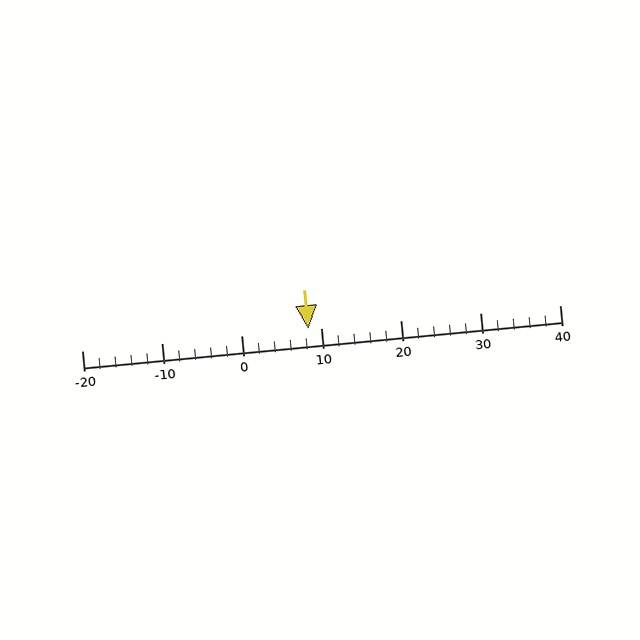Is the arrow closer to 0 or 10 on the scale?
The arrow is closer to 10.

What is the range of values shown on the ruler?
The ruler shows values from -20 to 40.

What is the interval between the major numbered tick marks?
The major tick marks are spaced 10 units apart.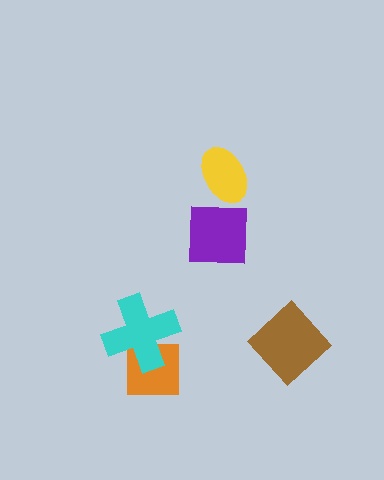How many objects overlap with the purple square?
0 objects overlap with the purple square.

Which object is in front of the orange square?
The cyan cross is in front of the orange square.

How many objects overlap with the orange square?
1 object overlaps with the orange square.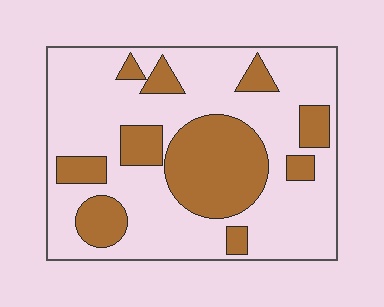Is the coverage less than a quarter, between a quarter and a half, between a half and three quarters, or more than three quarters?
Between a quarter and a half.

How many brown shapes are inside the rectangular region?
10.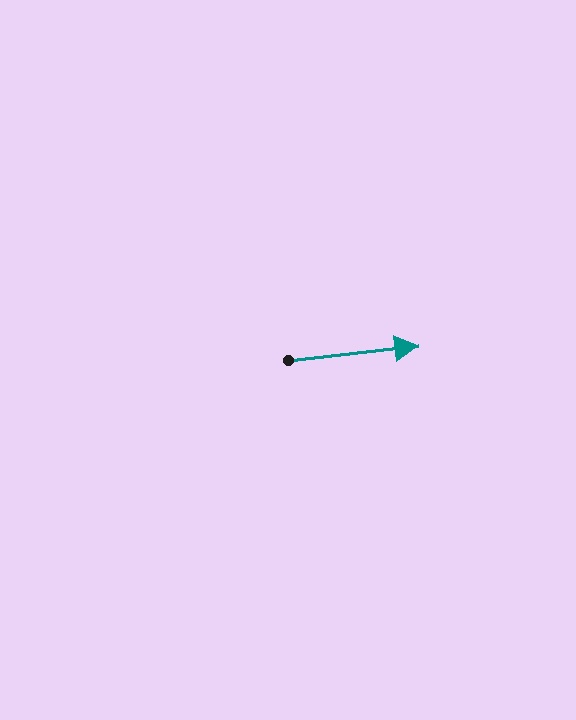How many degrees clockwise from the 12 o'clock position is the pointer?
Approximately 84 degrees.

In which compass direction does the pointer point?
East.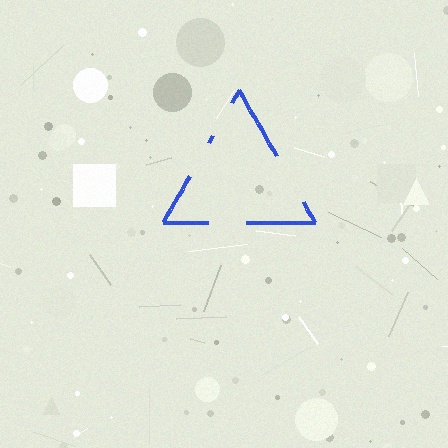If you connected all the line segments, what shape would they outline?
They would outline a triangle.